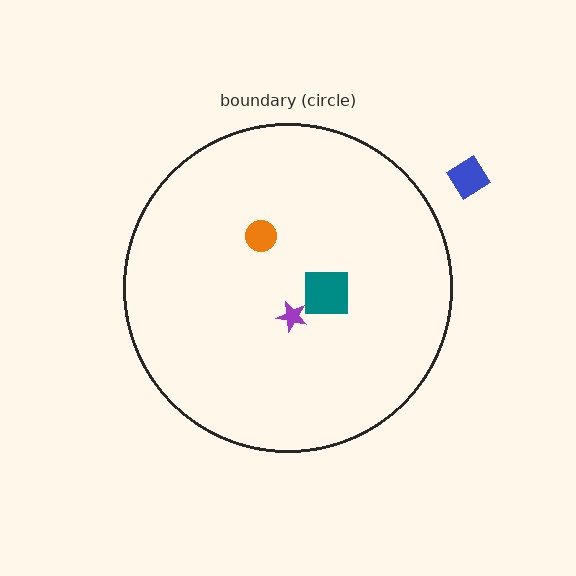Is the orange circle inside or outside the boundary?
Inside.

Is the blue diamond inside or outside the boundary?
Outside.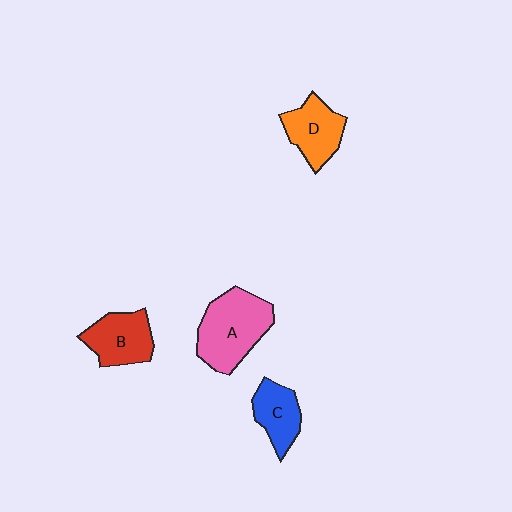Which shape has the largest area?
Shape A (pink).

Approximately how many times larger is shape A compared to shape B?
Approximately 1.5 times.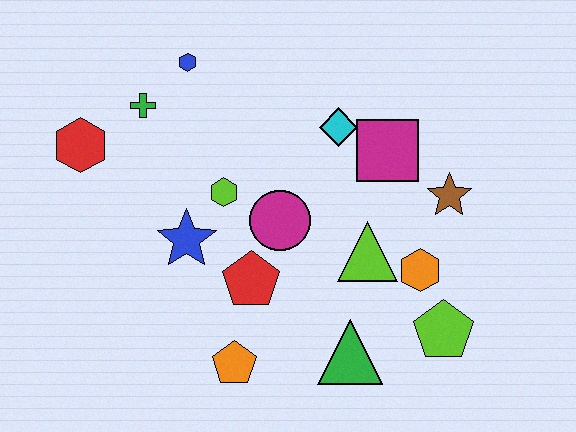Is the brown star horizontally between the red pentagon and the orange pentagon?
No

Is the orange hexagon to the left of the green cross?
No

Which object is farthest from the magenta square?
The red hexagon is farthest from the magenta square.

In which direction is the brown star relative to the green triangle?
The brown star is above the green triangle.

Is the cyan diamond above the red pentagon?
Yes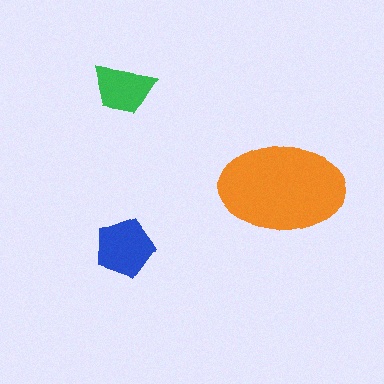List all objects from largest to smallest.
The orange ellipse, the blue pentagon, the green trapezoid.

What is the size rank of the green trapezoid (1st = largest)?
3rd.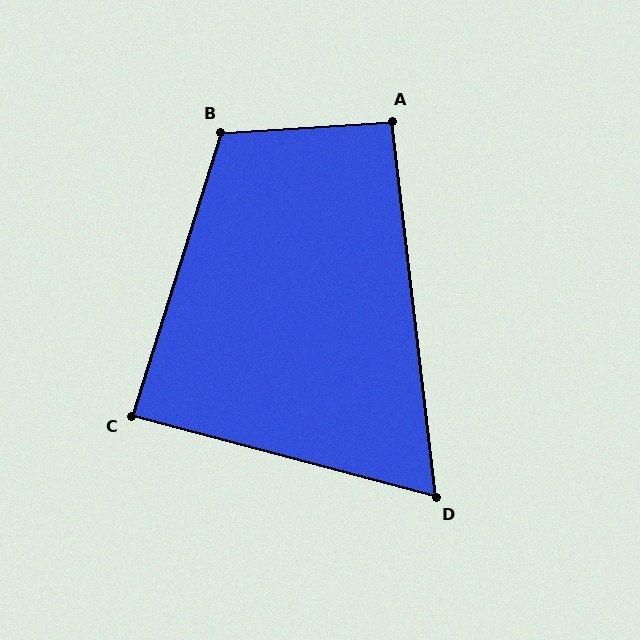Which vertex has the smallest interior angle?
D, at approximately 69 degrees.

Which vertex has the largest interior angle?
B, at approximately 111 degrees.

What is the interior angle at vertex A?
Approximately 93 degrees (approximately right).